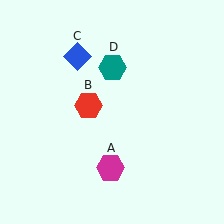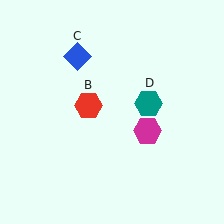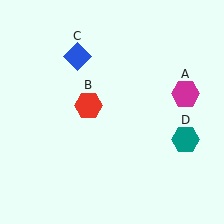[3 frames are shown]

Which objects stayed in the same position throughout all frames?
Red hexagon (object B) and blue diamond (object C) remained stationary.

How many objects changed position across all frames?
2 objects changed position: magenta hexagon (object A), teal hexagon (object D).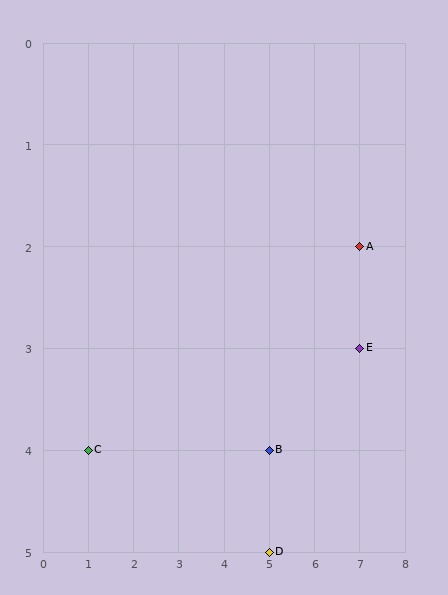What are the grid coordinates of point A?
Point A is at grid coordinates (7, 2).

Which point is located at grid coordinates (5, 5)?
Point D is at (5, 5).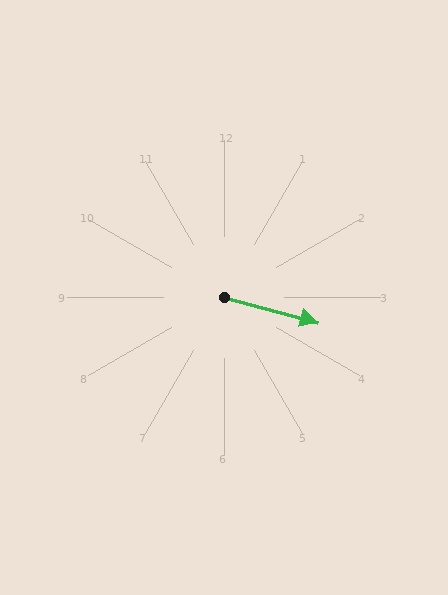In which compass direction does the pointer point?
East.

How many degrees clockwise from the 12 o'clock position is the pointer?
Approximately 105 degrees.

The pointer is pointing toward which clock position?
Roughly 3 o'clock.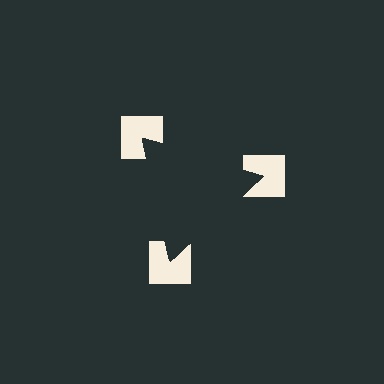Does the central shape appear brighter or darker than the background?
It typically appears slightly darker than the background, even though no actual brightness change is drawn.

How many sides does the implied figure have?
3 sides.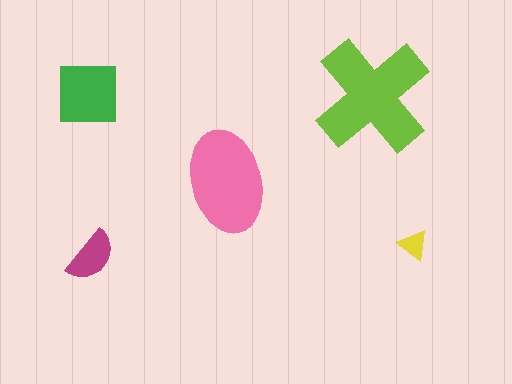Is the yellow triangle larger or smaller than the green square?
Smaller.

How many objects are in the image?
There are 5 objects in the image.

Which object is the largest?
The lime cross.